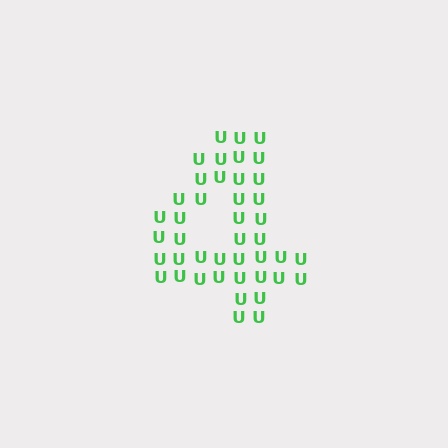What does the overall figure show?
The overall figure shows the digit 4.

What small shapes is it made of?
It is made of small letter U's.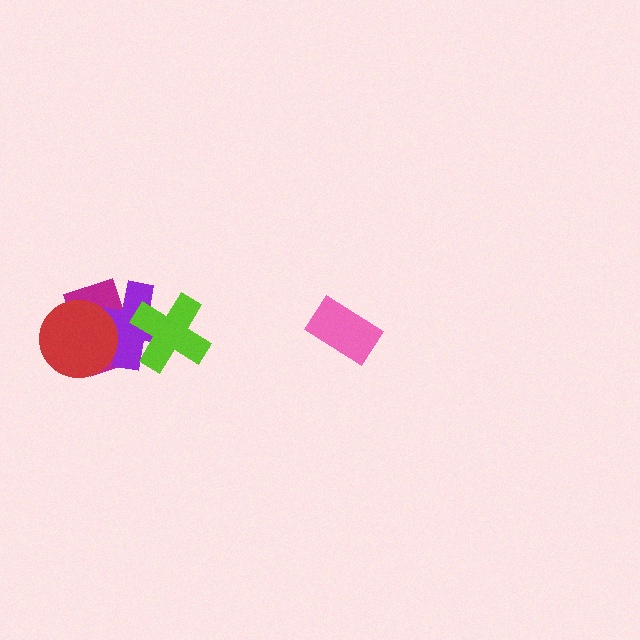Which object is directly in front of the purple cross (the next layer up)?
The lime cross is directly in front of the purple cross.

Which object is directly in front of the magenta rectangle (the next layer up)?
The purple cross is directly in front of the magenta rectangle.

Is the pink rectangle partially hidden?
No, no other shape covers it.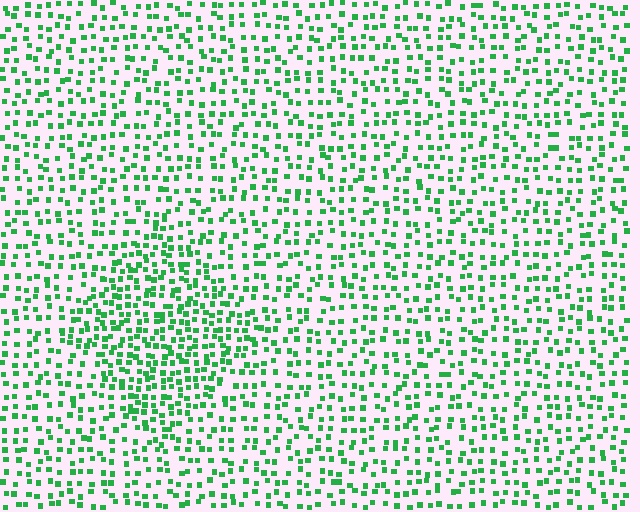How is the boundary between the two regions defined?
The boundary is defined by a change in element density (approximately 1.7x ratio). All elements are the same color, size, and shape.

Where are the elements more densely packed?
The elements are more densely packed inside the diamond boundary.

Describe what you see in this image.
The image contains small green elements arranged at two different densities. A diamond-shaped region is visible where the elements are more densely packed than the surrounding area.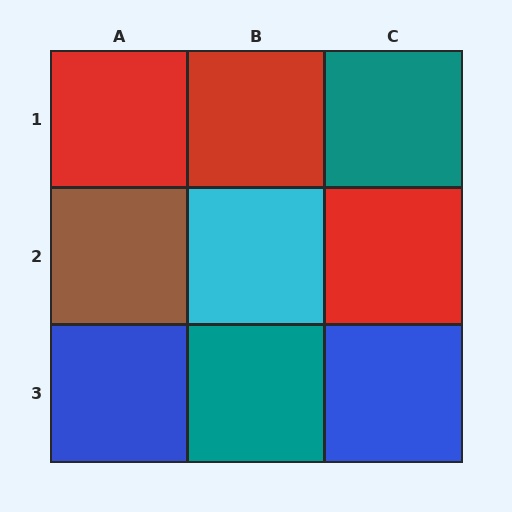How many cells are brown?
1 cell is brown.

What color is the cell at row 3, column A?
Blue.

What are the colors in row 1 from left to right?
Red, red, teal.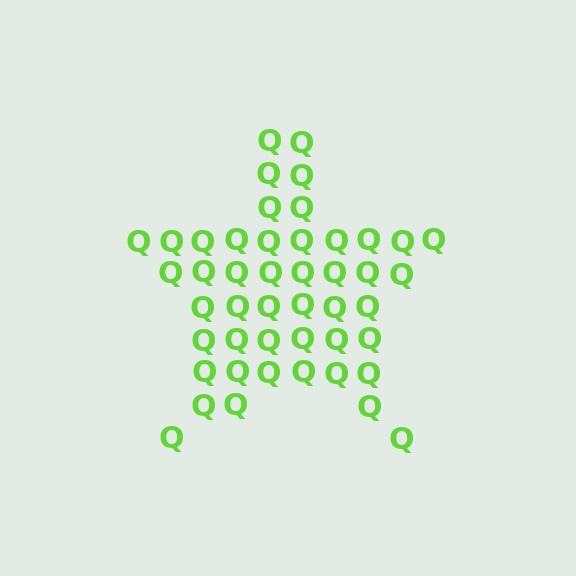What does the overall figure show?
The overall figure shows a star.